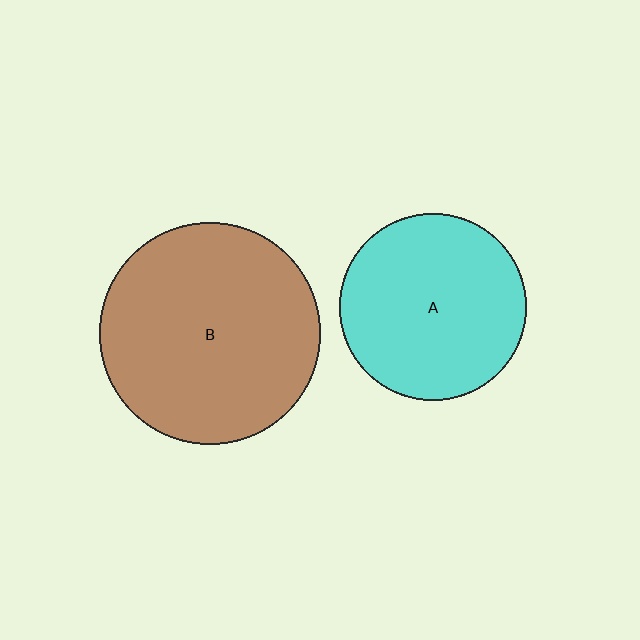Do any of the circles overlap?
No, none of the circles overlap.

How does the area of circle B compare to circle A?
Approximately 1.4 times.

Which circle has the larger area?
Circle B (brown).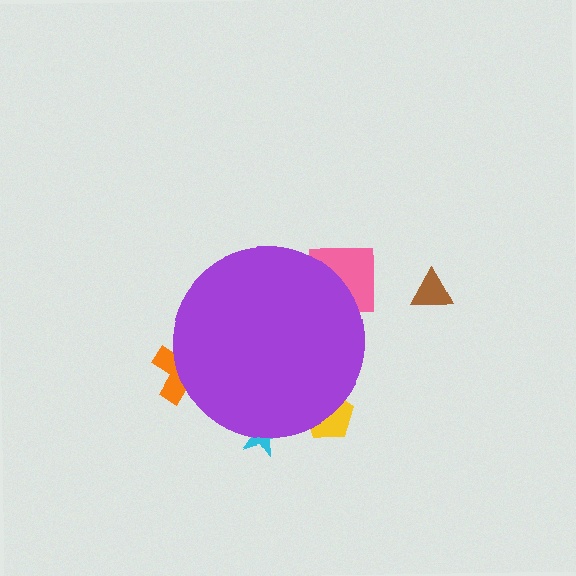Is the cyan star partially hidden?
Yes, the cyan star is partially hidden behind the purple circle.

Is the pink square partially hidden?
Yes, the pink square is partially hidden behind the purple circle.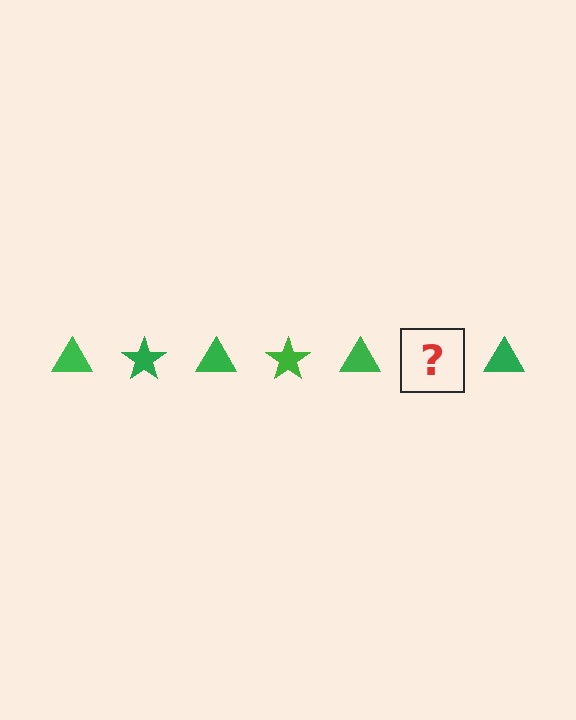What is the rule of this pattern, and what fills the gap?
The rule is that the pattern cycles through triangle, star shapes in green. The gap should be filled with a green star.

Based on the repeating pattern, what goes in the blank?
The blank should be a green star.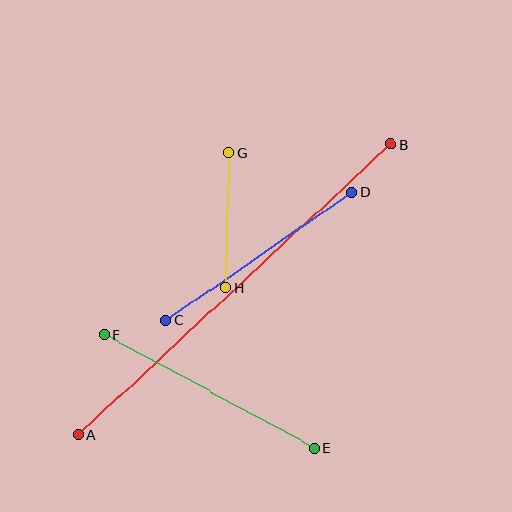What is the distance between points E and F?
The distance is approximately 238 pixels.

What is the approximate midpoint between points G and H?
The midpoint is at approximately (227, 220) pixels.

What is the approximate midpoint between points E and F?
The midpoint is at approximately (209, 392) pixels.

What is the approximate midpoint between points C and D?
The midpoint is at approximately (259, 256) pixels.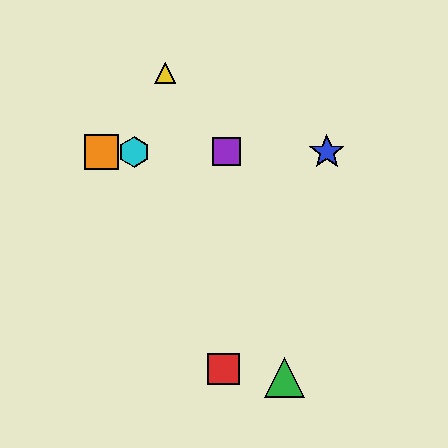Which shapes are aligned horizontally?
The blue star, the purple square, the orange square, the cyan hexagon are aligned horizontally.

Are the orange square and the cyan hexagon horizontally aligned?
Yes, both are at y≈152.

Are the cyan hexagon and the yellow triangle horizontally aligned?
No, the cyan hexagon is at y≈152 and the yellow triangle is at y≈73.